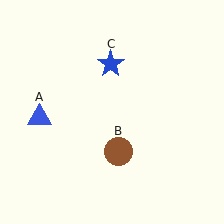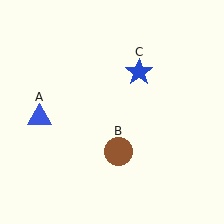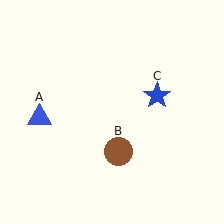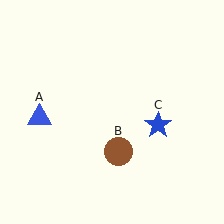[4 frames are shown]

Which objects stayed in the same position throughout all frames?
Blue triangle (object A) and brown circle (object B) remained stationary.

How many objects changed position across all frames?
1 object changed position: blue star (object C).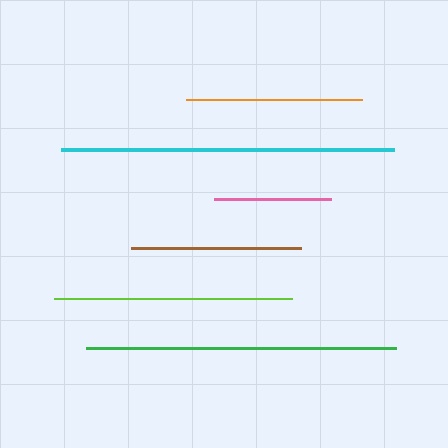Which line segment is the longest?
The cyan line is the longest at approximately 333 pixels.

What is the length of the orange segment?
The orange segment is approximately 176 pixels long.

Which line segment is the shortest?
The pink line is the shortest at approximately 117 pixels.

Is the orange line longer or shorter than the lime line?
The lime line is longer than the orange line.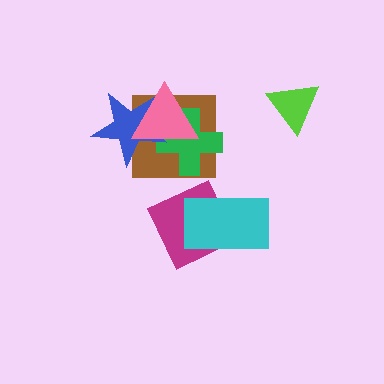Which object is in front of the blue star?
The pink triangle is in front of the blue star.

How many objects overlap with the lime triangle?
0 objects overlap with the lime triangle.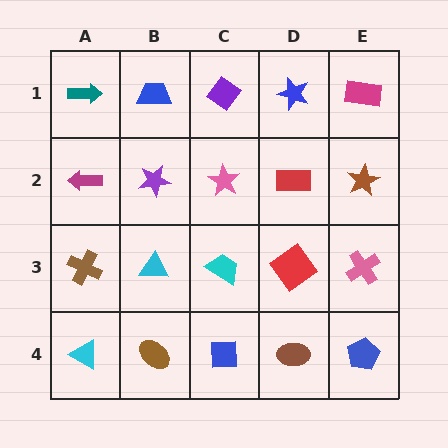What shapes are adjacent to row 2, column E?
A magenta rectangle (row 1, column E), a pink cross (row 3, column E), a red rectangle (row 2, column D).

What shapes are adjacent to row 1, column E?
A brown star (row 2, column E), a blue star (row 1, column D).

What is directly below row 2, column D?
A red diamond.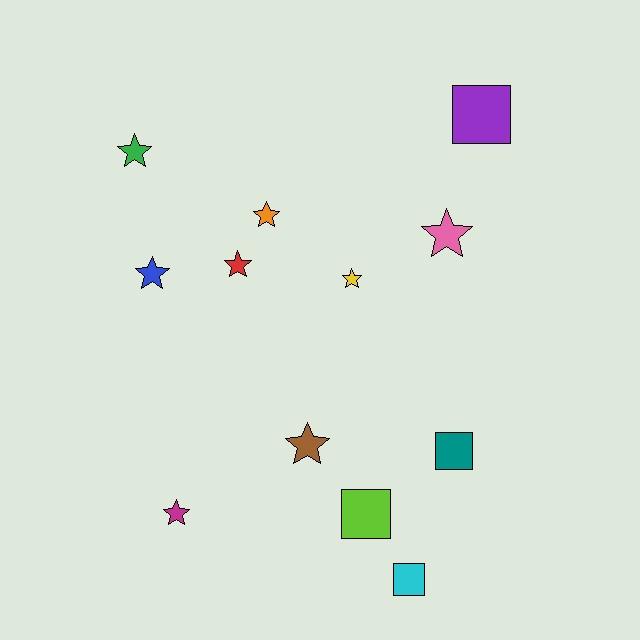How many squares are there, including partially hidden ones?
There are 4 squares.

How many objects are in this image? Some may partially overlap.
There are 12 objects.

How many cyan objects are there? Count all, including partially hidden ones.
There is 1 cyan object.